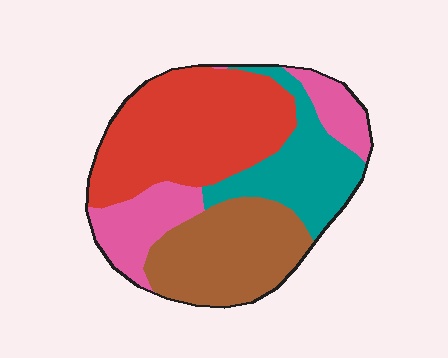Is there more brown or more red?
Red.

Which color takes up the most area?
Red, at roughly 35%.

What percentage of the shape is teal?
Teal covers about 20% of the shape.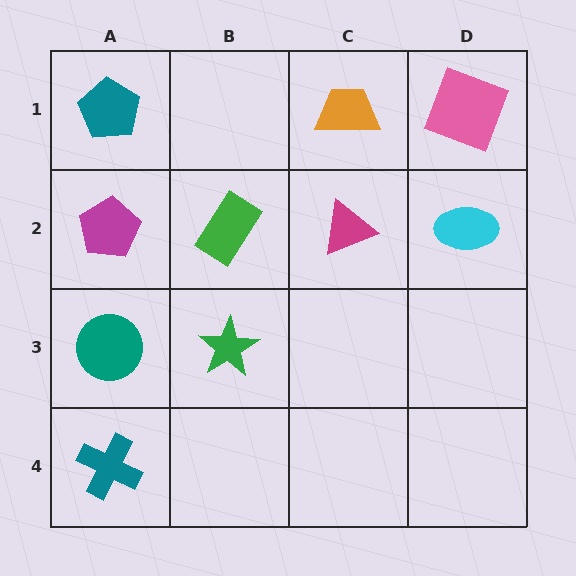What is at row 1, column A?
A teal pentagon.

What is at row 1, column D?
A pink square.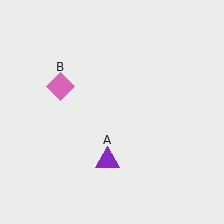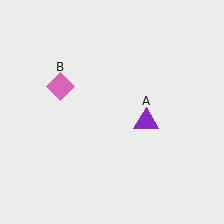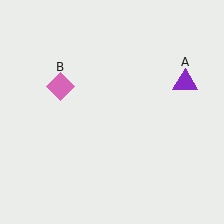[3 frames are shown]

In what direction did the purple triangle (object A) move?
The purple triangle (object A) moved up and to the right.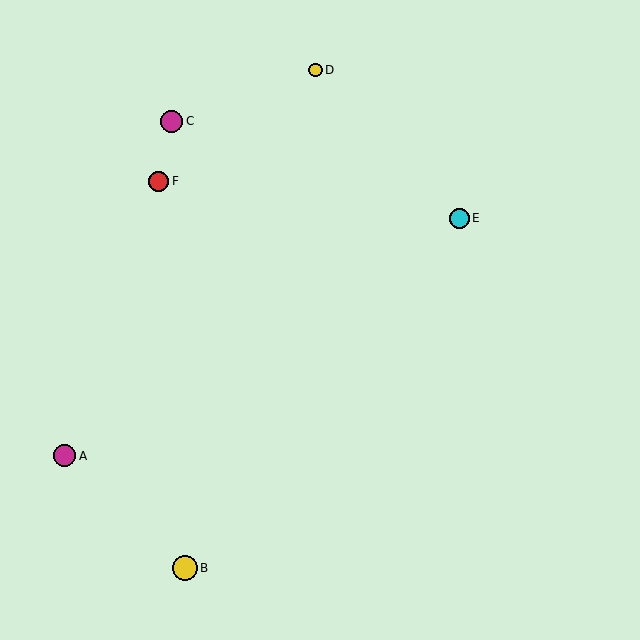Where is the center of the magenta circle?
The center of the magenta circle is at (172, 121).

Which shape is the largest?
The yellow circle (labeled B) is the largest.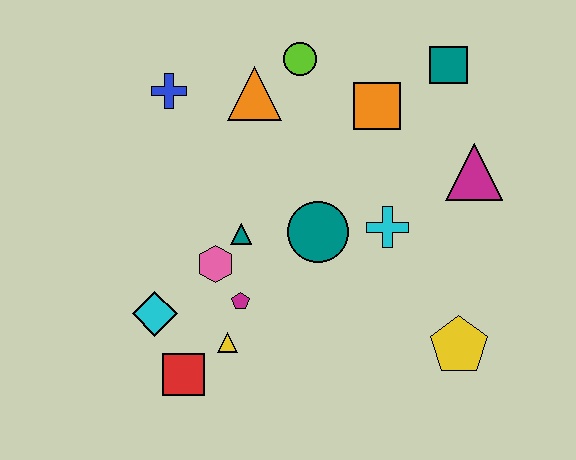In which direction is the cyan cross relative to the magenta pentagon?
The cyan cross is to the right of the magenta pentagon.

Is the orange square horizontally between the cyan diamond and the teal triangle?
No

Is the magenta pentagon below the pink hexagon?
Yes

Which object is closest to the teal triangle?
The pink hexagon is closest to the teal triangle.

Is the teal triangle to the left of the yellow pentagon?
Yes